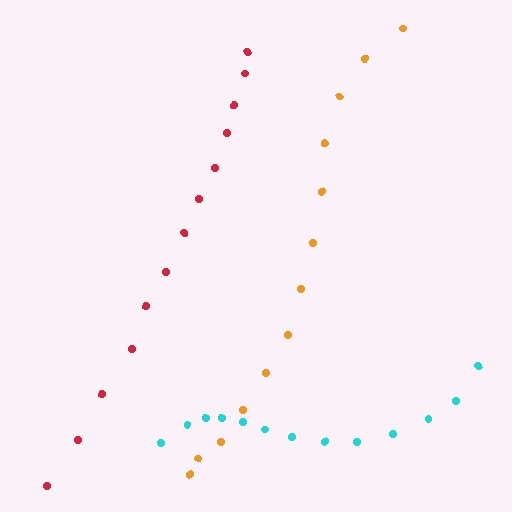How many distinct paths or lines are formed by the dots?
There are 3 distinct paths.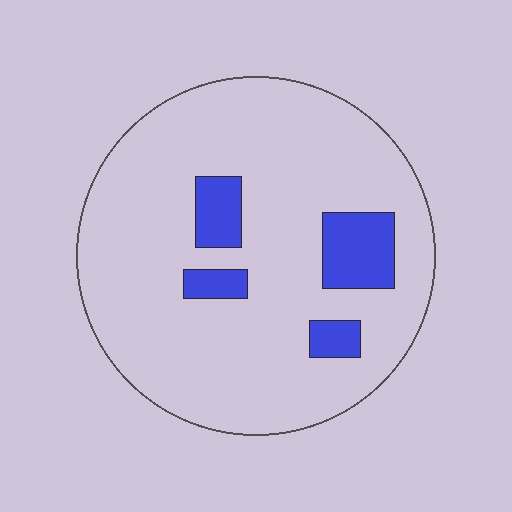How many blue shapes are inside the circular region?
4.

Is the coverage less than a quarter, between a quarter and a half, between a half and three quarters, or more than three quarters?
Less than a quarter.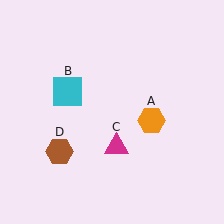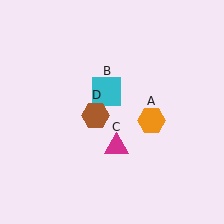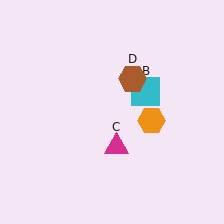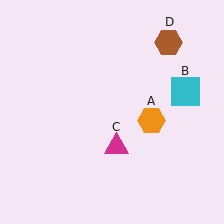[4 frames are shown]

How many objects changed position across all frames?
2 objects changed position: cyan square (object B), brown hexagon (object D).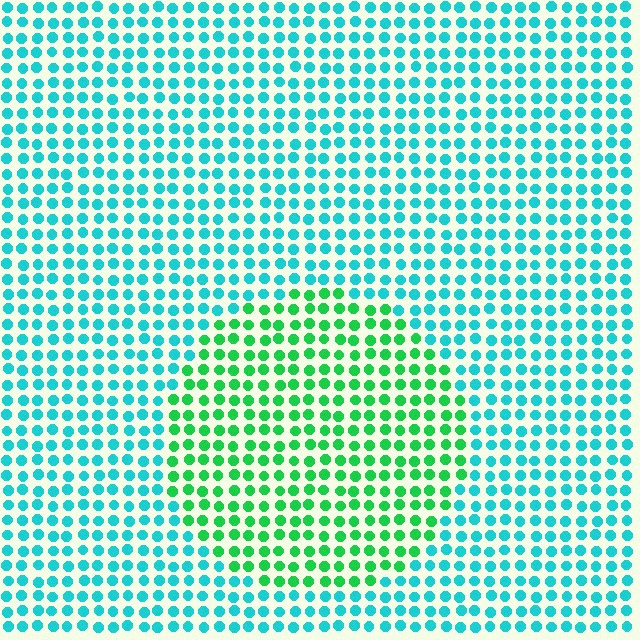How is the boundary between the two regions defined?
The boundary is defined purely by a slight shift in hue (about 45 degrees). Spacing, size, and orientation are identical on both sides.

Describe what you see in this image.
The image is filled with small cyan elements in a uniform arrangement. A circle-shaped region is visible where the elements are tinted to a slightly different hue, forming a subtle color boundary.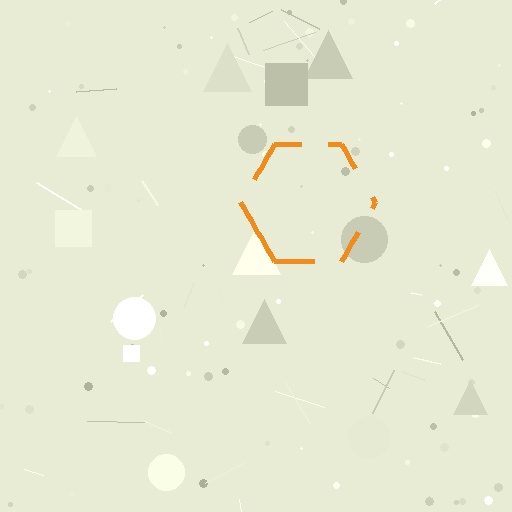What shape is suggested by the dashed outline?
The dashed outline suggests a hexagon.